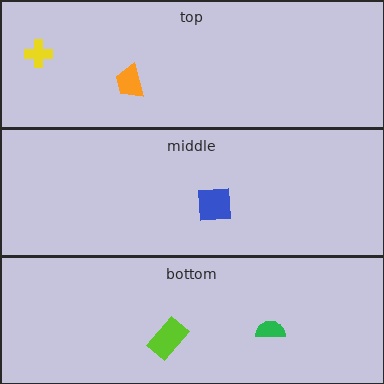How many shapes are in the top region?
2.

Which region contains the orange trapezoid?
The top region.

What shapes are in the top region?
The orange trapezoid, the yellow cross.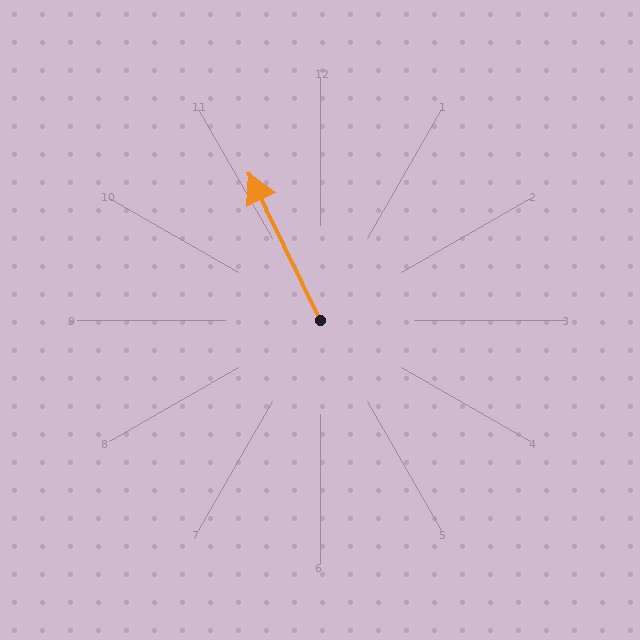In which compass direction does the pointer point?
Northwest.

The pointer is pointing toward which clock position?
Roughly 11 o'clock.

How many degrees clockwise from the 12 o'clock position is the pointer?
Approximately 334 degrees.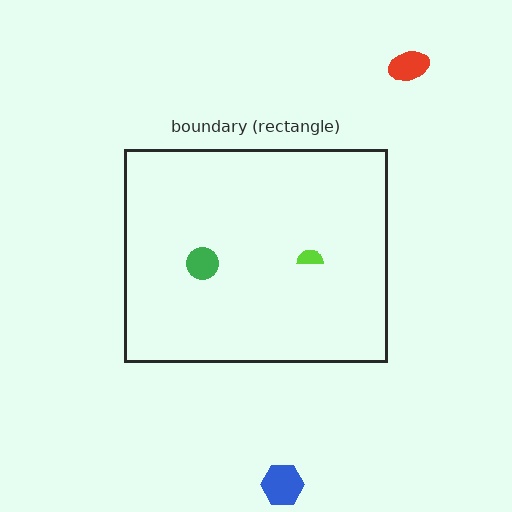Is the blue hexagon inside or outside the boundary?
Outside.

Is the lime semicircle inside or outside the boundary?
Inside.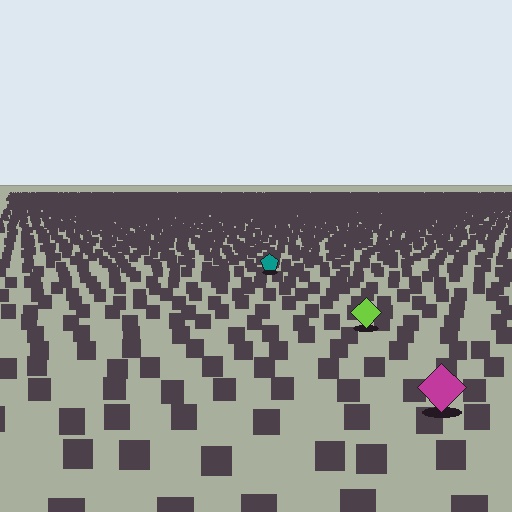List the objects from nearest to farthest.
From nearest to farthest: the magenta diamond, the lime diamond, the teal pentagon.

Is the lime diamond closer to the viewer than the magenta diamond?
No. The magenta diamond is closer — you can tell from the texture gradient: the ground texture is coarser near it.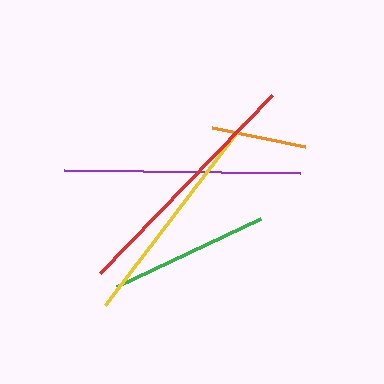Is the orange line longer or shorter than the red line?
The red line is longer than the orange line.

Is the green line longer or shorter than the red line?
The red line is longer than the green line.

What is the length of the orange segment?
The orange segment is approximately 94 pixels long.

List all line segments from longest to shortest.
From longest to shortest: red, purple, yellow, green, orange.